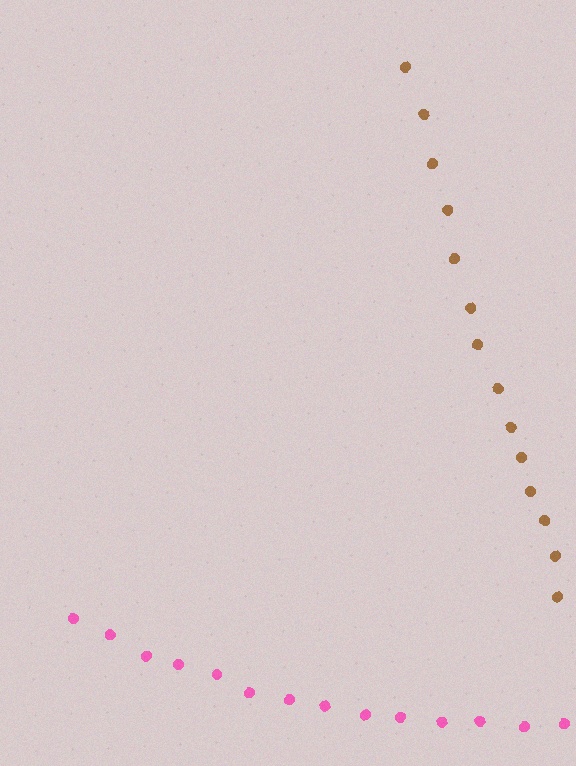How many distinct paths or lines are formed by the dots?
There are 2 distinct paths.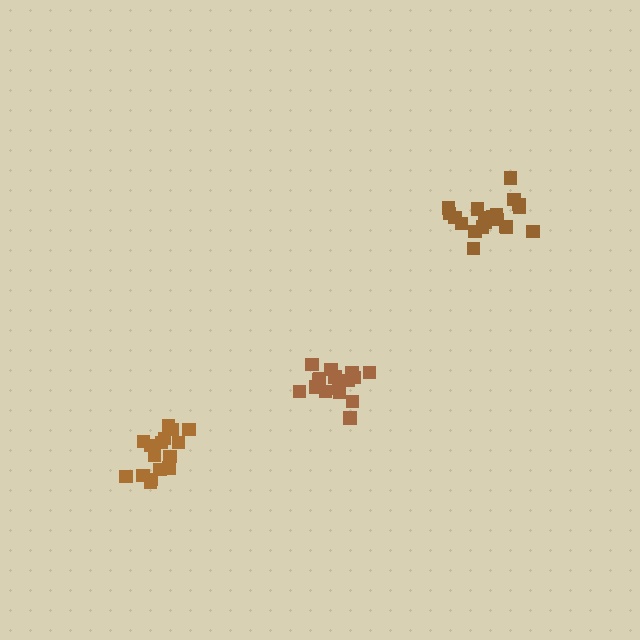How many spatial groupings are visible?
There are 3 spatial groupings.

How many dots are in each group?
Group 1: 16 dots, Group 2: 20 dots, Group 3: 16 dots (52 total).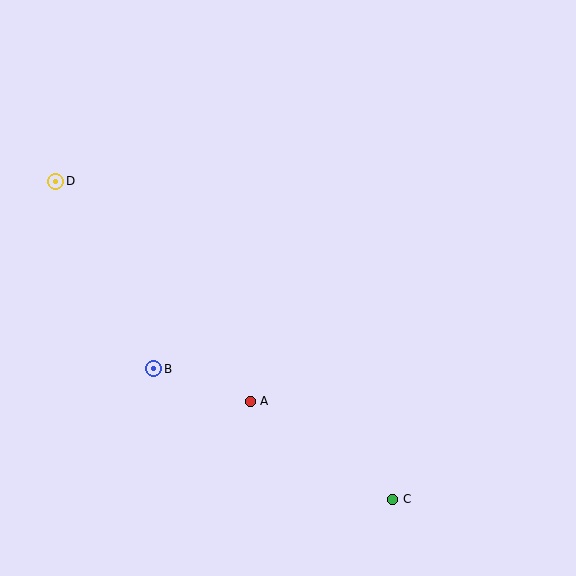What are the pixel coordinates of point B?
Point B is at (154, 369).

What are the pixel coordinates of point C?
Point C is at (393, 499).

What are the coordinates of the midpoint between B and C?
The midpoint between B and C is at (273, 434).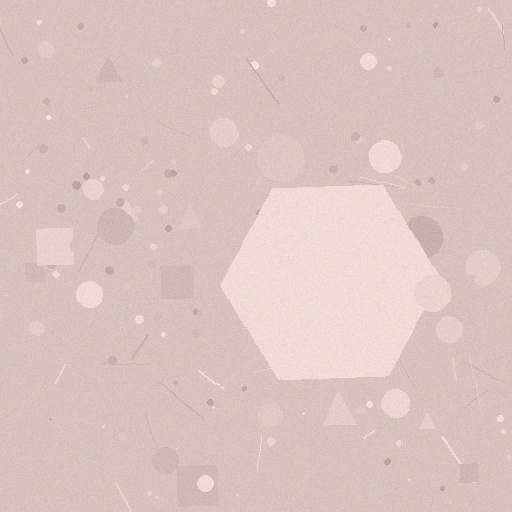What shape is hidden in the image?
A hexagon is hidden in the image.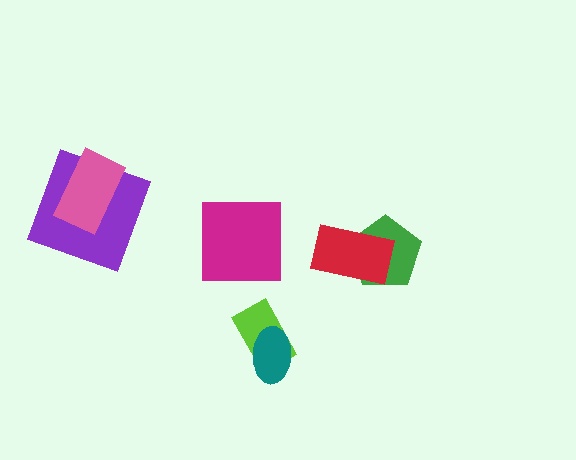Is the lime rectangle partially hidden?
Yes, it is partially covered by another shape.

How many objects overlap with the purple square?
1 object overlaps with the purple square.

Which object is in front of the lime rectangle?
The teal ellipse is in front of the lime rectangle.